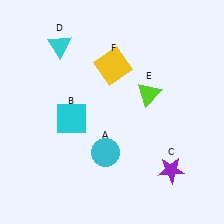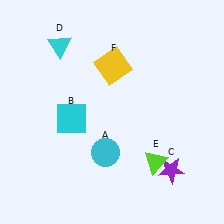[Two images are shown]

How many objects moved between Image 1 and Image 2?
1 object moved between the two images.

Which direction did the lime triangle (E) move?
The lime triangle (E) moved down.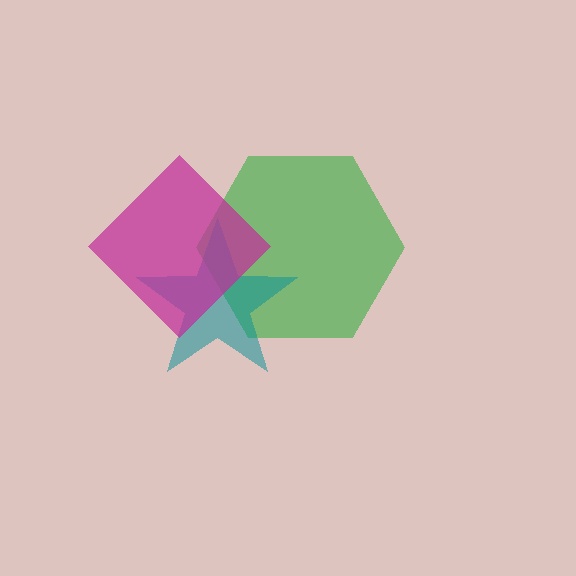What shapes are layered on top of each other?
The layered shapes are: a green hexagon, a teal star, a magenta diamond.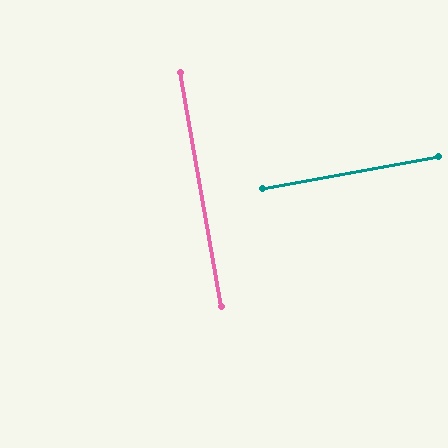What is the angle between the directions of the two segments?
Approximately 90 degrees.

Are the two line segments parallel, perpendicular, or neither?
Perpendicular — they meet at approximately 90°.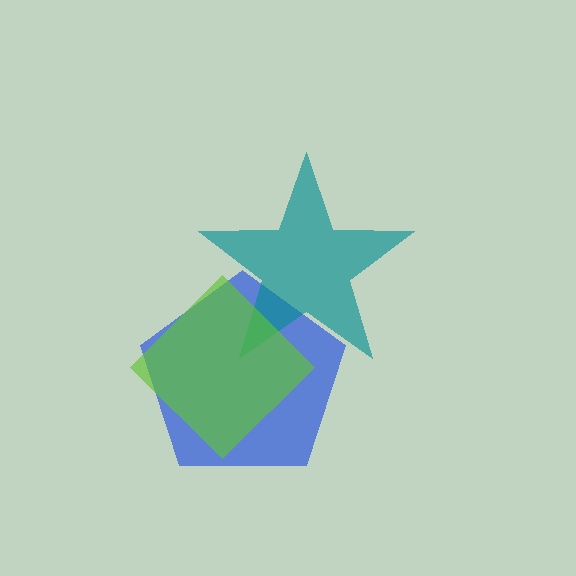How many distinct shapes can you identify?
There are 3 distinct shapes: a blue pentagon, a teal star, a lime diamond.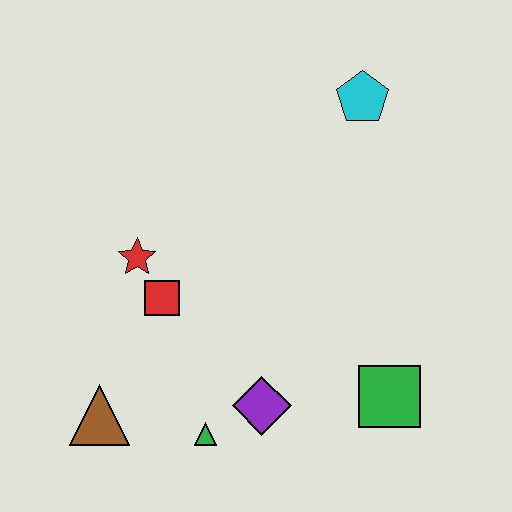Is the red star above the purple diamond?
Yes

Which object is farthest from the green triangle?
The cyan pentagon is farthest from the green triangle.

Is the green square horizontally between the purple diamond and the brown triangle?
No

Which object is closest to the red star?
The red square is closest to the red star.